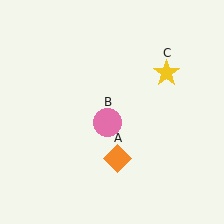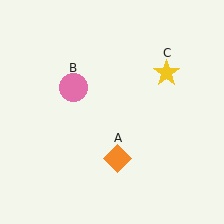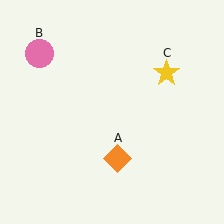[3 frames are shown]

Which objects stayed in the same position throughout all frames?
Orange diamond (object A) and yellow star (object C) remained stationary.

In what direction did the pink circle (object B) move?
The pink circle (object B) moved up and to the left.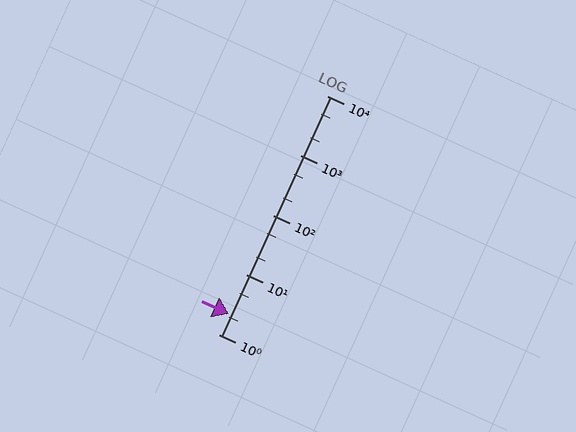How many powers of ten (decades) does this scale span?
The scale spans 4 decades, from 1 to 10000.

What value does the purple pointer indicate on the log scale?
The pointer indicates approximately 2.2.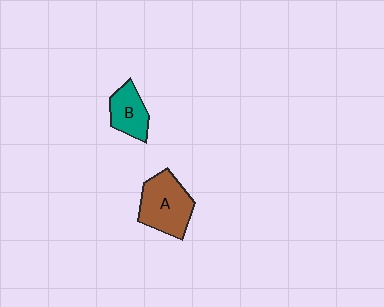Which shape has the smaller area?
Shape B (teal).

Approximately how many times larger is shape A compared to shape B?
Approximately 1.6 times.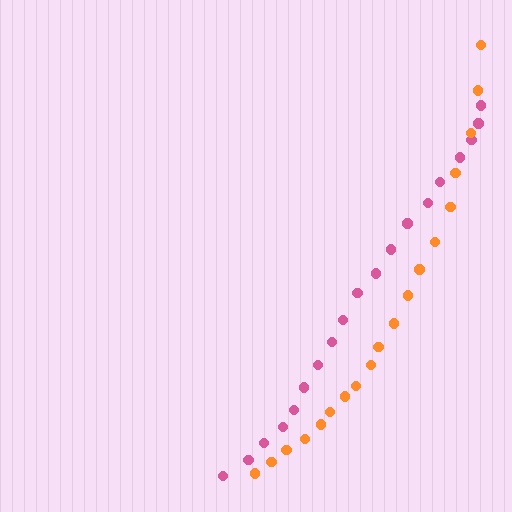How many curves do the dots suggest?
There are 2 distinct paths.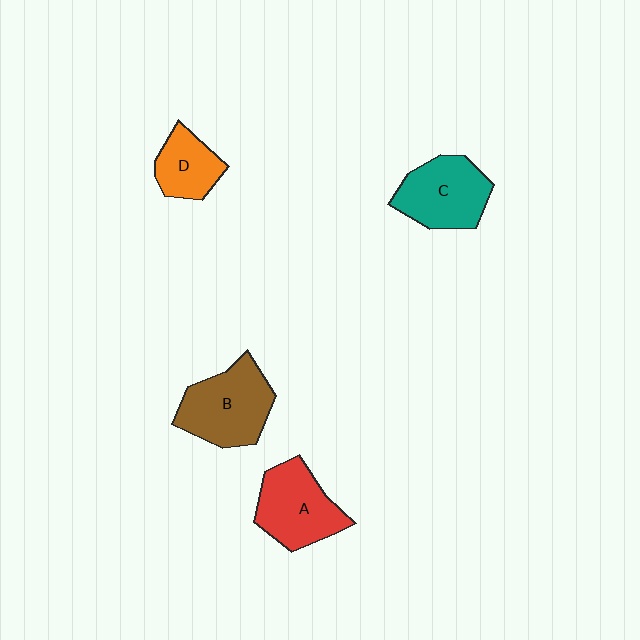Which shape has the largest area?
Shape B (brown).